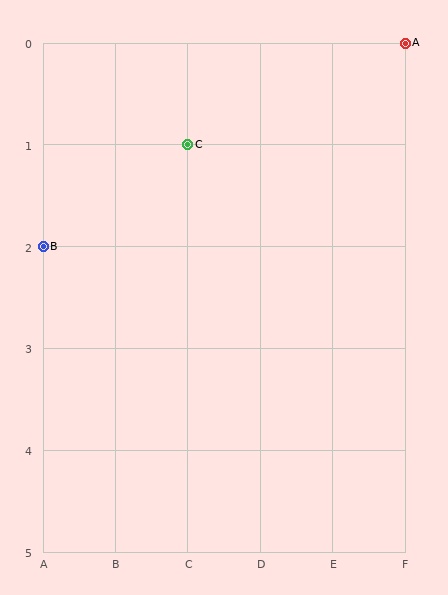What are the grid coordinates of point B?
Point B is at grid coordinates (A, 2).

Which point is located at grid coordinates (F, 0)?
Point A is at (F, 0).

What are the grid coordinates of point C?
Point C is at grid coordinates (C, 1).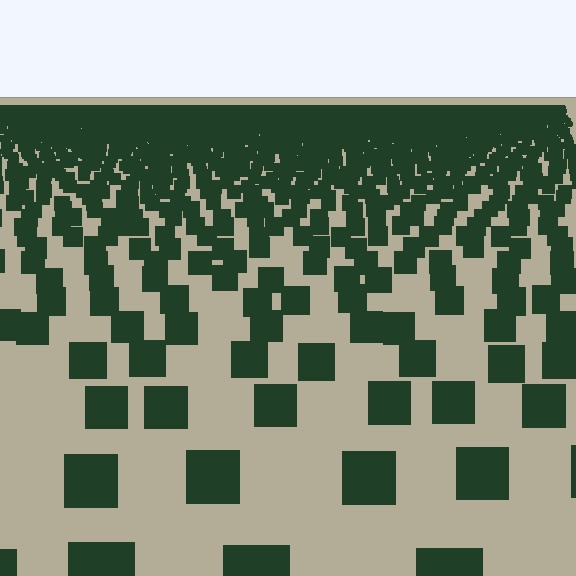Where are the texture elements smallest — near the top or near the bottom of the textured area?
Near the top.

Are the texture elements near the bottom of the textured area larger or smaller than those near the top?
Larger. Near the bottom, elements are closer to the viewer and appear at a bigger on-screen size.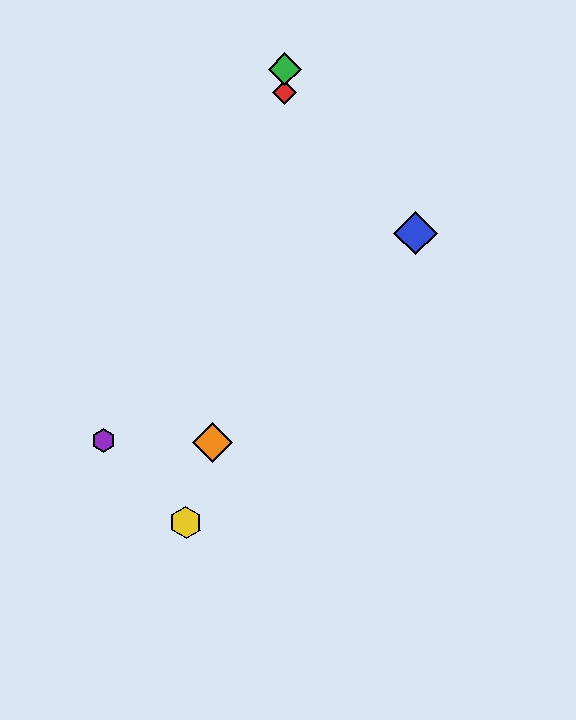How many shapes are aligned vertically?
2 shapes (the red diamond, the green diamond) are aligned vertically.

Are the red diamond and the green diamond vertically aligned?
Yes, both are at x≈285.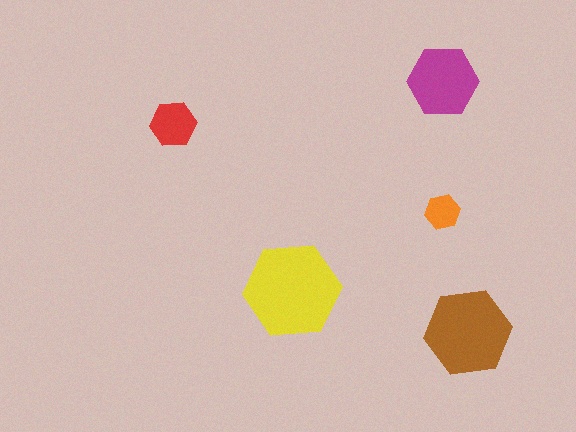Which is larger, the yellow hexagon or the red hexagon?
The yellow one.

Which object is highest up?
The magenta hexagon is topmost.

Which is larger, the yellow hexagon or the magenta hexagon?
The yellow one.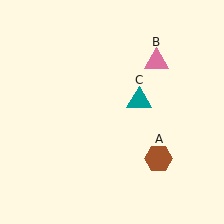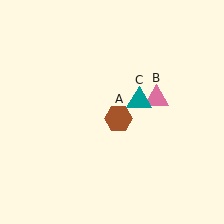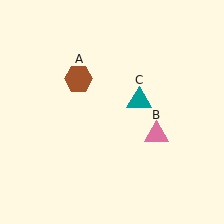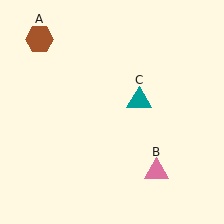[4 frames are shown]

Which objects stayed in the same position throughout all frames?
Teal triangle (object C) remained stationary.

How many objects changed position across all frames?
2 objects changed position: brown hexagon (object A), pink triangle (object B).